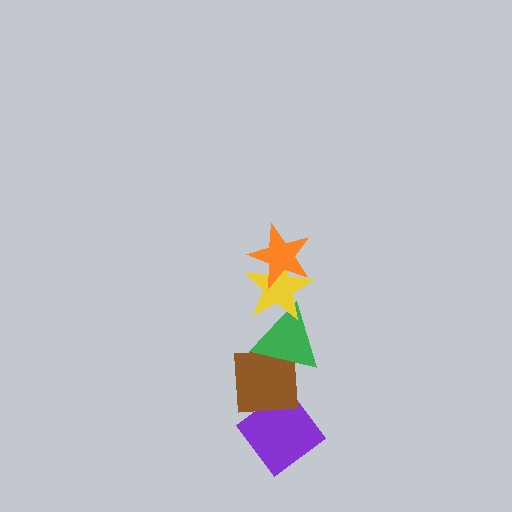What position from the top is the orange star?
The orange star is 1st from the top.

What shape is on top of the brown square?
The green triangle is on top of the brown square.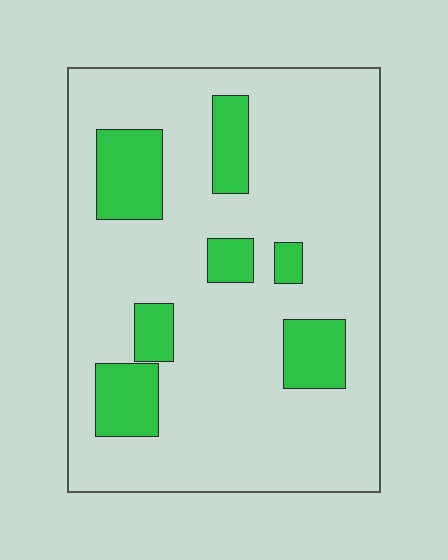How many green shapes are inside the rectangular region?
7.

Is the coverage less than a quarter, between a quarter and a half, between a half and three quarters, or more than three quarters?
Less than a quarter.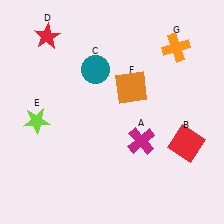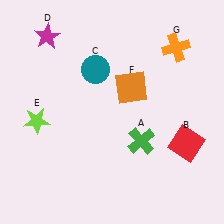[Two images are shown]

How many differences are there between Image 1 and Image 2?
There are 2 differences between the two images.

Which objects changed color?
A changed from magenta to green. D changed from red to magenta.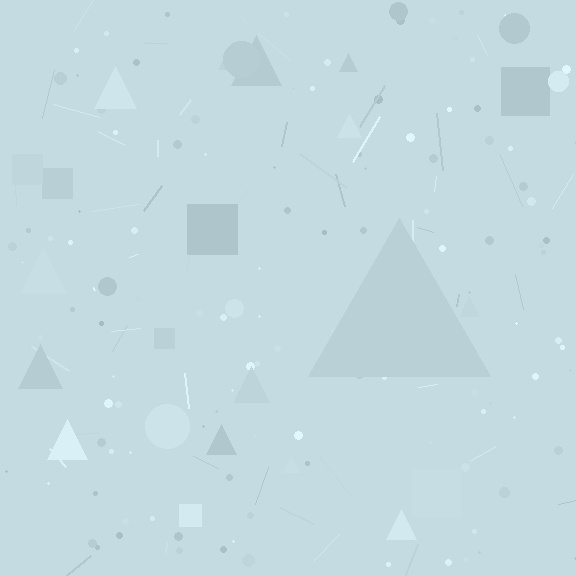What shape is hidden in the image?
A triangle is hidden in the image.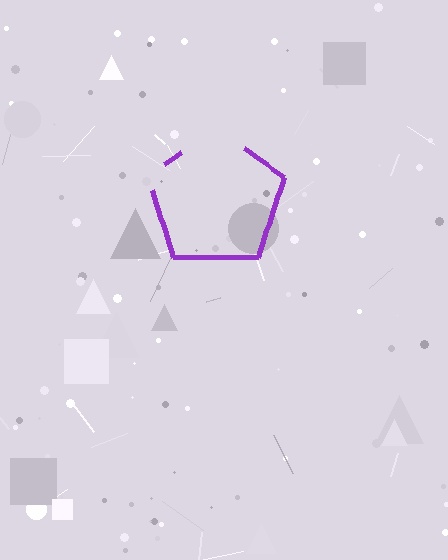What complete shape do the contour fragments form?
The contour fragments form a pentagon.